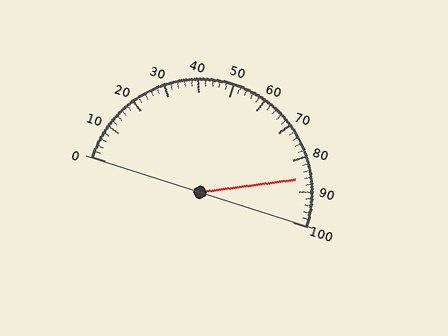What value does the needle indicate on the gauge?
The needle indicates approximately 86.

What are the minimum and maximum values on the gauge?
The gauge ranges from 0 to 100.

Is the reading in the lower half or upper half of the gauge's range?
The reading is in the upper half of the range (0 to 100).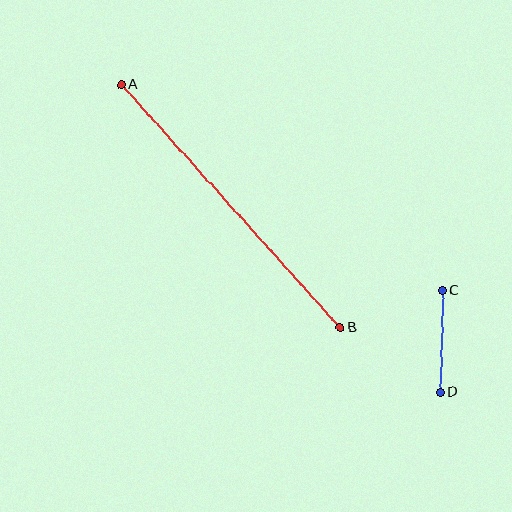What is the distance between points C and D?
The distance is approximately 102 pixels.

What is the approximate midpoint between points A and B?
The midpoint is at approximately (231, 206) pixels.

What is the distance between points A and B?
The distance is approximately 327 pixels.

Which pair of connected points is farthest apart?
Points A and B are farthest apart.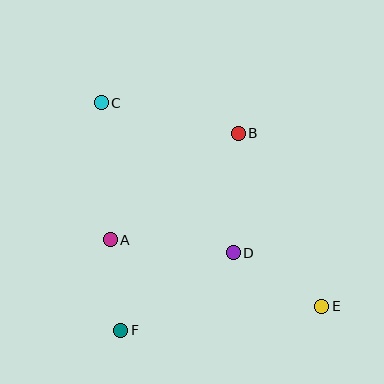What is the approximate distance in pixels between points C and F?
The distance between C and F is approximately 228 pixels.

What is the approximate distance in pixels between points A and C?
The distance between A and C is approximately 137 pixels.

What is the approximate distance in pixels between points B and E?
The distance between B and E is approximately 192 pixels.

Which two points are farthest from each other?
Points C and E are farthest from each other.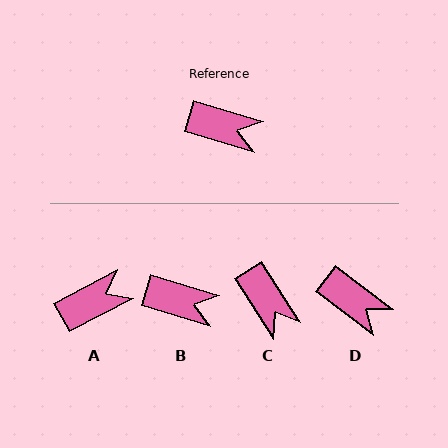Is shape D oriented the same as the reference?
No, it is off by about 21 degrees.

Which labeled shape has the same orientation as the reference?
B.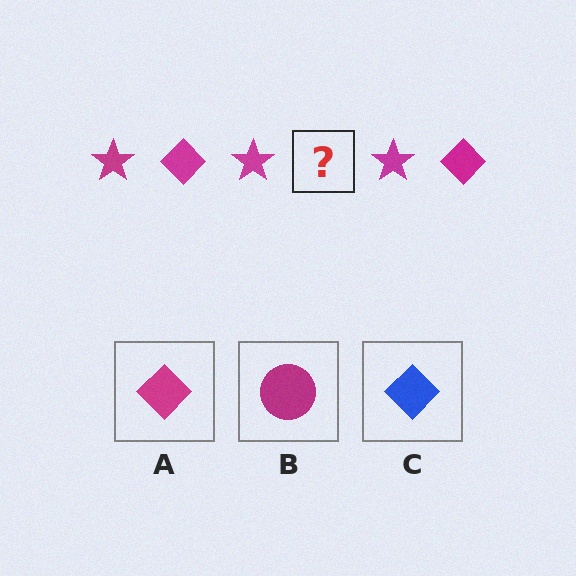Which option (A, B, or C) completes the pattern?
A.